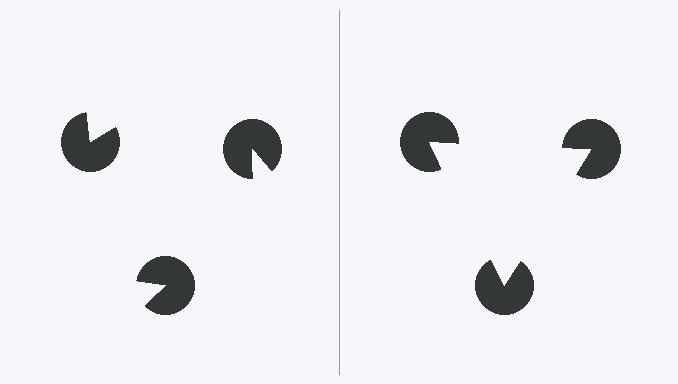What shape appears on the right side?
An illusory triangle.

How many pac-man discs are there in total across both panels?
6 — 3 on each side.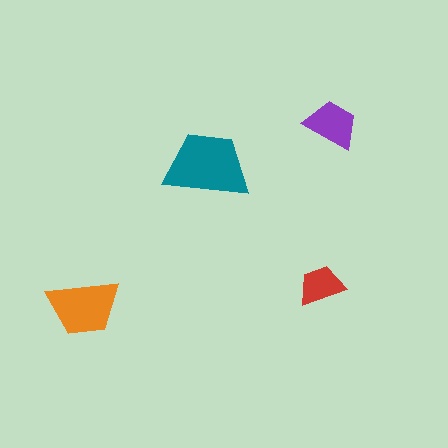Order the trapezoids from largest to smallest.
the teal one, the orange one, the purple one, the red one.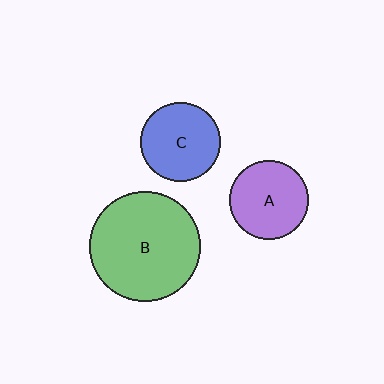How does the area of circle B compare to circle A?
Approximately 1.9 times.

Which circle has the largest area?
Circle B (green).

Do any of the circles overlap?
No, none of the circles overlap.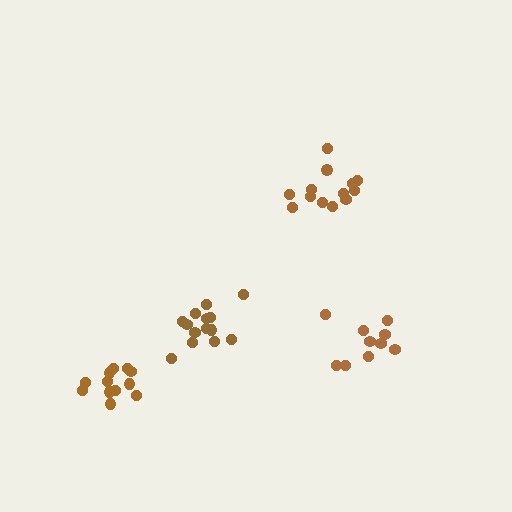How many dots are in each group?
Group 1: 14 dots, Group 2: 10 dots, Group 3: 12 dots, Group 4: 13 dots (49 total).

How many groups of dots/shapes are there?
There are 4 groups.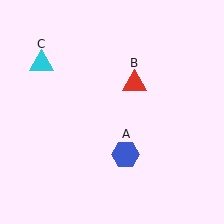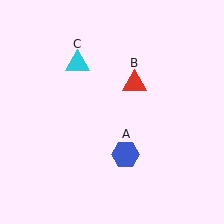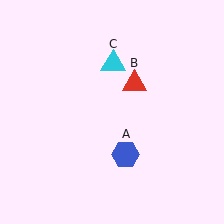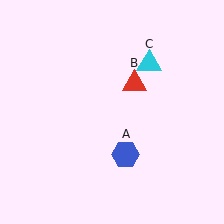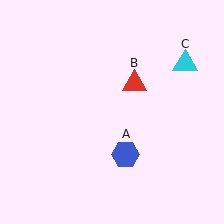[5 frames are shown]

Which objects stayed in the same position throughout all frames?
Blue hexagon (object A) and red triangle (object B) remained stationary.